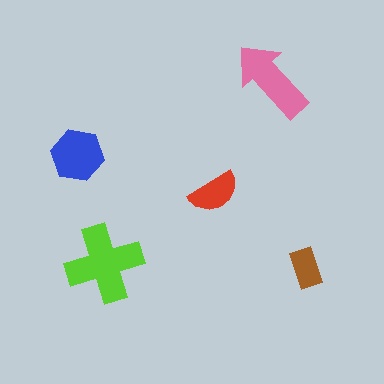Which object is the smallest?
The brown rectangle.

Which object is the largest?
The lime cross.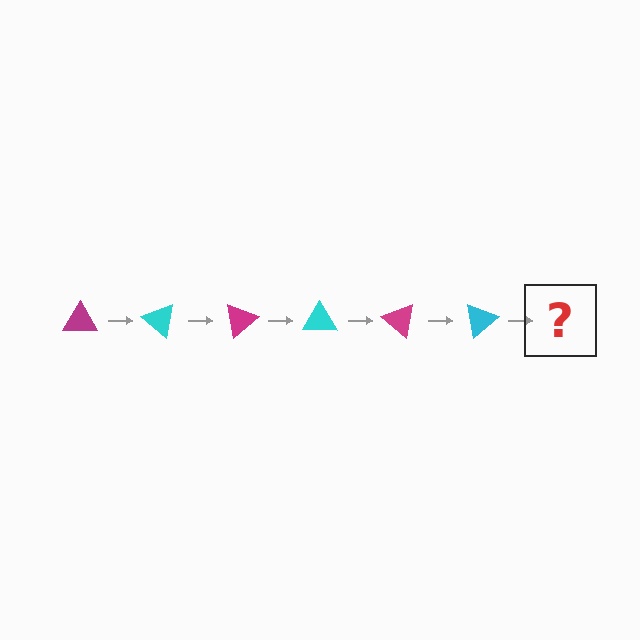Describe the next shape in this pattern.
It should be a magenta triangle, rotated 240 degrees from the start.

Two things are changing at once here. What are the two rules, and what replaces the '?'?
The two rules are that it rotates 40 degrees each step and the color cycles through magenta and cyan. The '?' should be a magenta triangle, rotated 240 degrees from the start.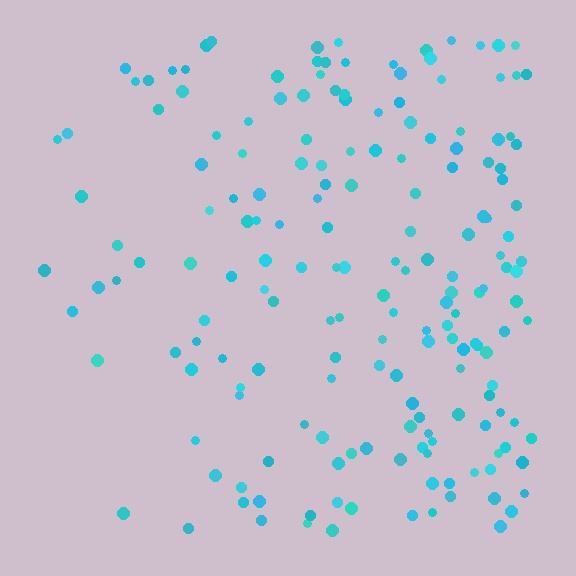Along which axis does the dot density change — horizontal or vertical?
Horizontal.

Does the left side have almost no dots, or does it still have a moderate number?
Still a moderate number, just noticeably fewer than the right.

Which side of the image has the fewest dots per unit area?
The left.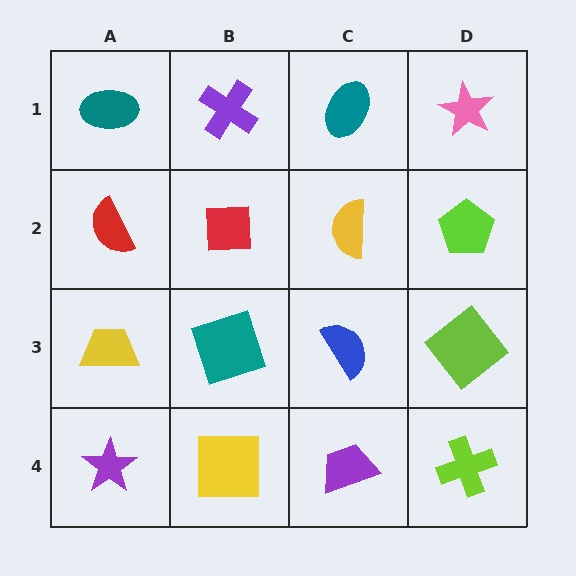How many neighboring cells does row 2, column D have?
3.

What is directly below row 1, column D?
A lime pentagon.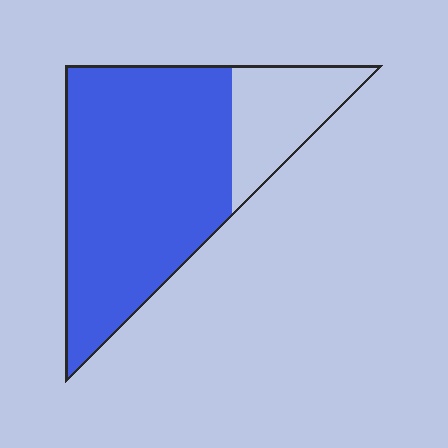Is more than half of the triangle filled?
Yes.